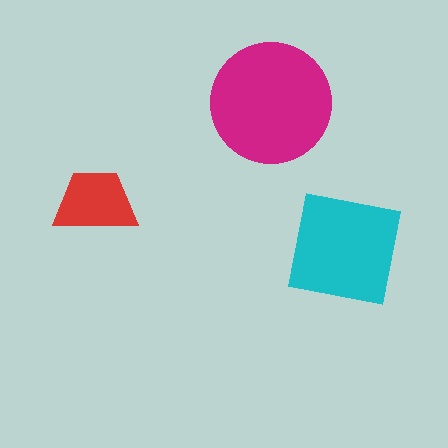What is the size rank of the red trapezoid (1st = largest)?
3rd.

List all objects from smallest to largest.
The red trapezoid, the cyan square, the magenta circle.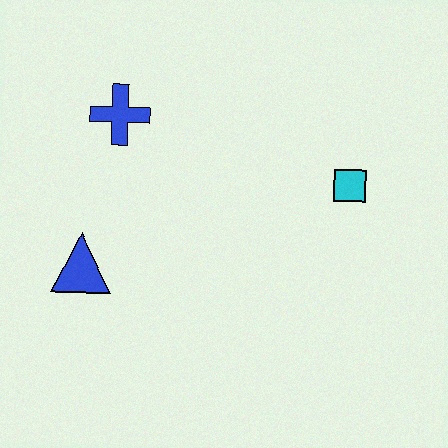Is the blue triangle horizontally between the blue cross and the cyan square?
No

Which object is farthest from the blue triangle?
The cyan square is farthest from the blue triangle.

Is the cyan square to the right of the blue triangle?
Yes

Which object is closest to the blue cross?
The blue triangle is closest to the blue cross.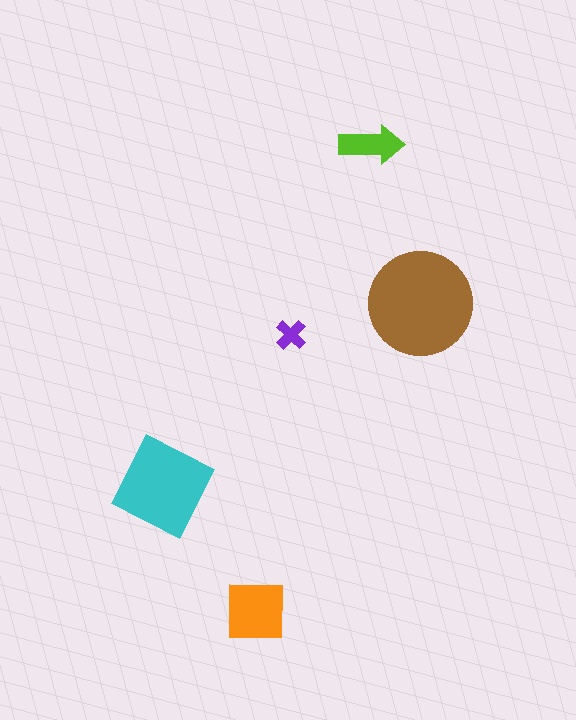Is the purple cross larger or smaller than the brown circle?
Smaller.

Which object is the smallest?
The purple cross.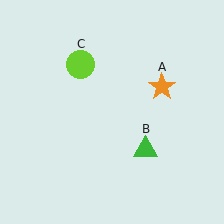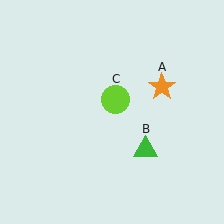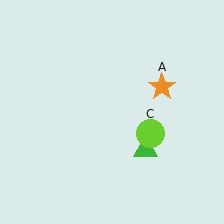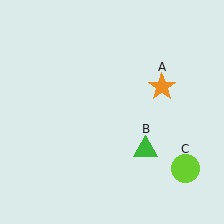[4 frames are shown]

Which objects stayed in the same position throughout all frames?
Orange star (object A) and green triangle (object B) remained stationary.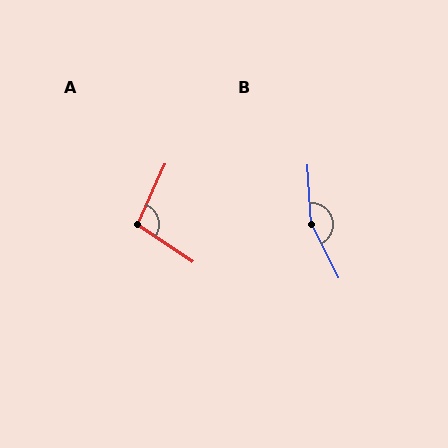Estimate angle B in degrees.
Approximately 157 degrees.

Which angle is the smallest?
A, at approximately 99 degrees.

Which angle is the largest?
B, at approximately 157 degrees.